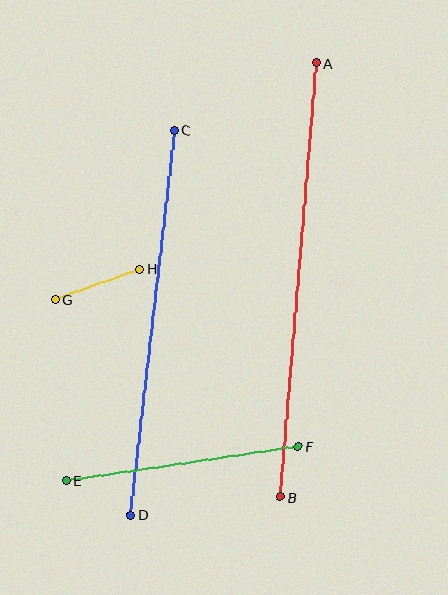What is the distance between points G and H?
The distance is approximately 90 pixels.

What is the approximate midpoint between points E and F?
The midpoint is at approximately (182, 464) pixels.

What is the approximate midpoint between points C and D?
The midpoint is at approximately (153, 323) pixels.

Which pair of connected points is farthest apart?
Points A and B are farthest apart.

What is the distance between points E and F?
The distance is approximately 234 pixels.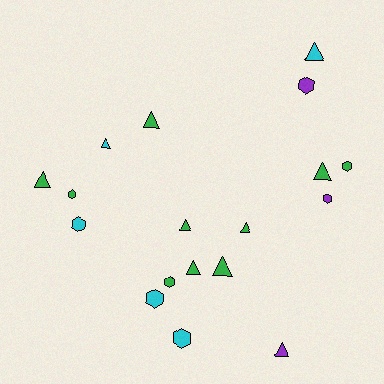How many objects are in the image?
There are 18 objects.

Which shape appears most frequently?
Triangle, with 10 objects.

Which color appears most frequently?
Green, with 10 objects.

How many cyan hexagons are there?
There are 3 cyan hexagons.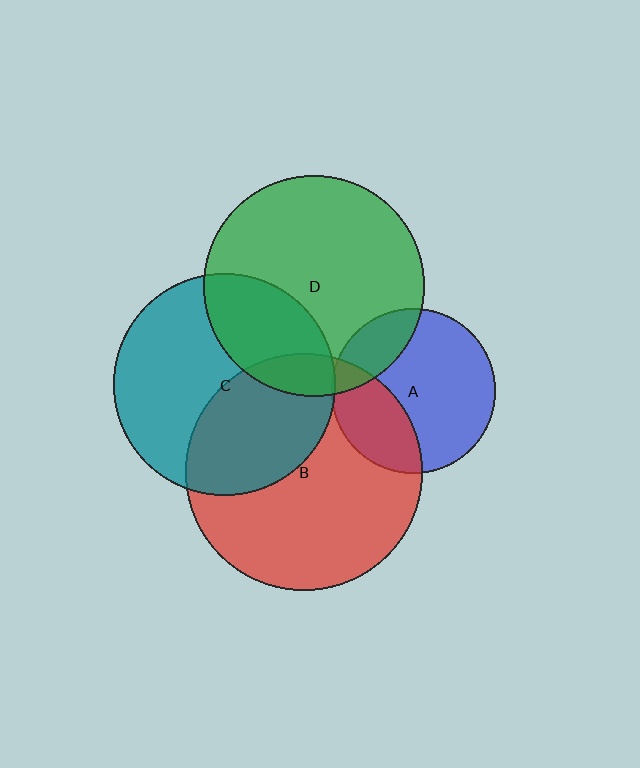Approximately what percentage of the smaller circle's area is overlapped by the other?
Approximately 40%.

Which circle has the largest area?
Circle B (red).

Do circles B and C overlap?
Yes.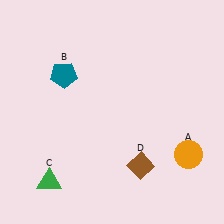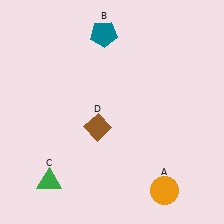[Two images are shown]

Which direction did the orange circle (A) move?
The orange circle (A) moved down.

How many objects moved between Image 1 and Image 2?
3 objects moved between the two images.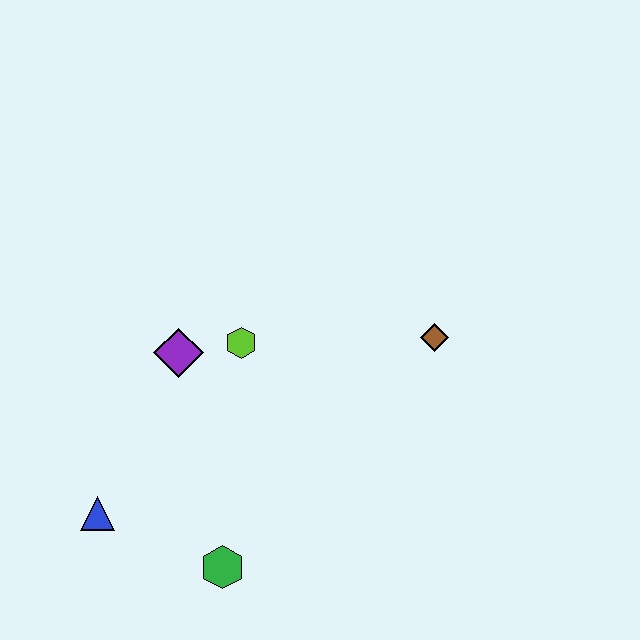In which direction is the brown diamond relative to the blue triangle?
The brown diamond is to the right of the blue triangle.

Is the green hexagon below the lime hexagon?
Yes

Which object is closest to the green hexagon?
The blue triangle is closest to the green hexagon.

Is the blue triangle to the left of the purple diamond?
Yes